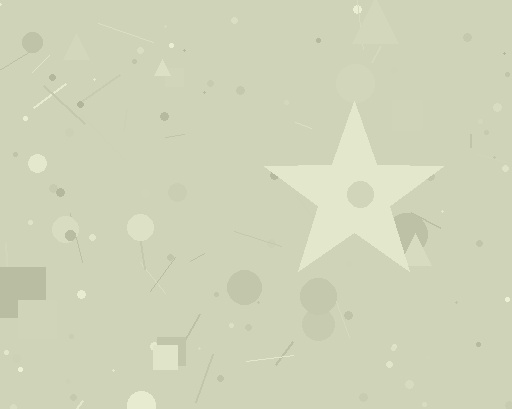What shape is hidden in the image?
A star is hidden in the image.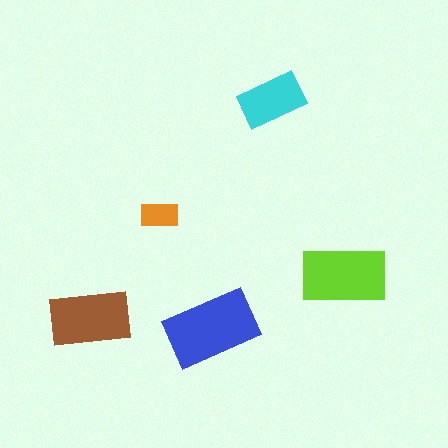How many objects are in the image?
There are 5 objects in the image.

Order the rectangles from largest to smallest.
the blue one, the lime one, the brown one, the cyan one, the orange one.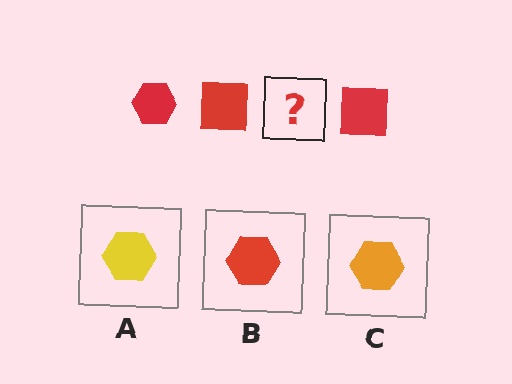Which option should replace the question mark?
Option B.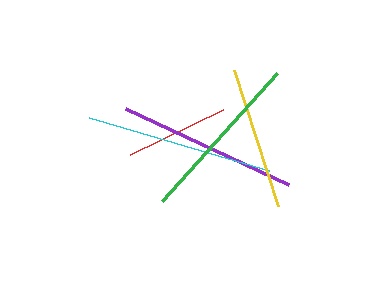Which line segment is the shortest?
The red line is the shortest at approximately 104 pixels.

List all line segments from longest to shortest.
From longest to shortest: cyan, purple, green, yellow, red.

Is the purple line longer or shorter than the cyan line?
The cyan line is longer than the purple line.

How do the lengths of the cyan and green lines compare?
The cyan and green lines are approximately the same length.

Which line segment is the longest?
The cyan line is the longest at approximately 187 pixels.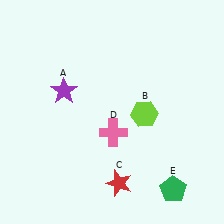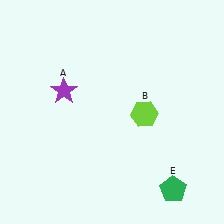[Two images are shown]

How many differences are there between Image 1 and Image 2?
There are 2 differences between the two images.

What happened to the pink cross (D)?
The pink cross (D) was removed in Image 2. It was in the bottom-right area of Image 1.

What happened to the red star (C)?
The red star (C) was removed in Image 2. It was in the bottom-right area of Image 1.